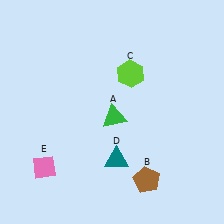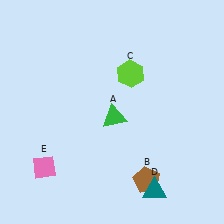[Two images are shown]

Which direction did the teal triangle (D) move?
The teal triangle (D) moved right.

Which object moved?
The teal triangle (D) moved right.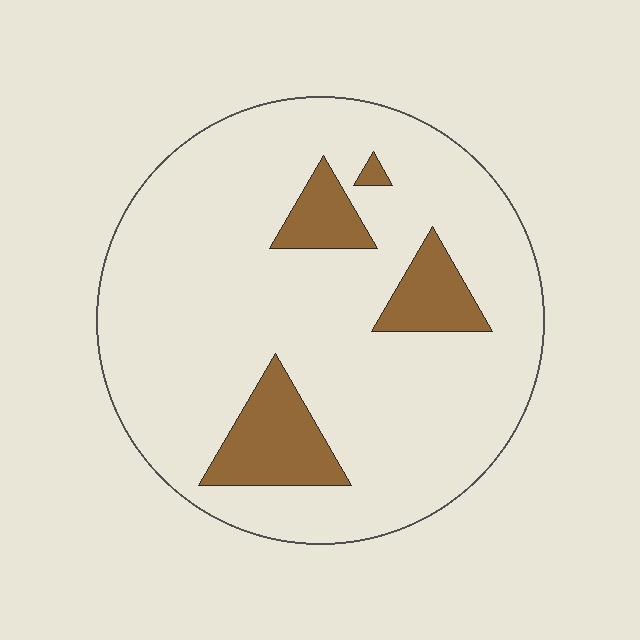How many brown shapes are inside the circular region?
4.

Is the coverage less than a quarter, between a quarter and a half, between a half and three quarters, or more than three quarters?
Less than a quarter.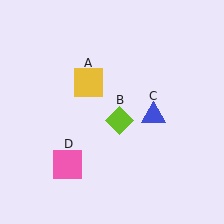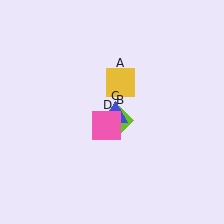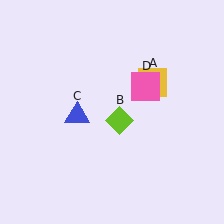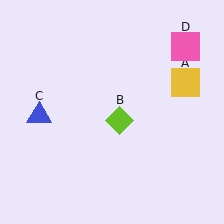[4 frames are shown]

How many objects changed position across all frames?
3 objects changed position: yellow square (object A), blue triangle (object C), pink square (object D).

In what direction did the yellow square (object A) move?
The yellow square (object A) moved right.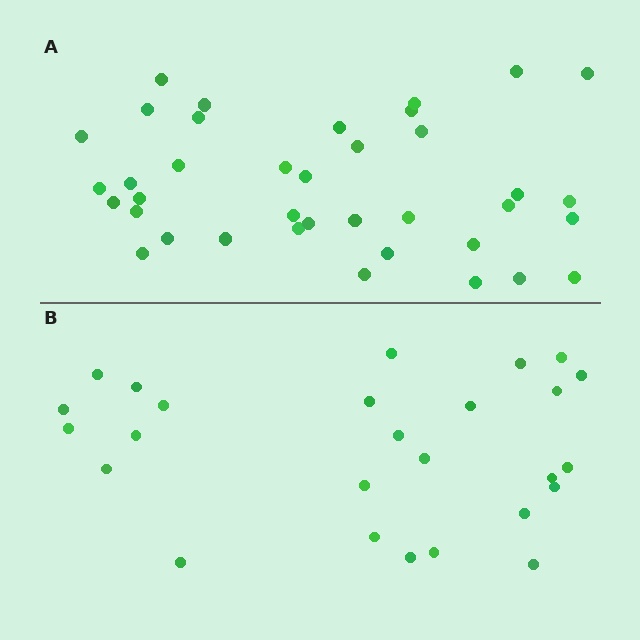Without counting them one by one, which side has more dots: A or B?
Region A (the top region) has more dots.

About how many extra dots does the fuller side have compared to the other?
Region A has roughly 12 or so more dots than region B.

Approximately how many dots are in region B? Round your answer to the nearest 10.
About 30 dots. (The exact count is 26, which rounds to 30.)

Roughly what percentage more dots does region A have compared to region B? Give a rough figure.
About 45% more.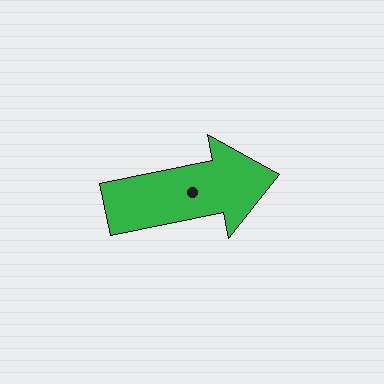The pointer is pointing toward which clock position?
Roughly 3 o'clock.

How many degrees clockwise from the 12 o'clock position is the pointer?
Approximately 79 degrees.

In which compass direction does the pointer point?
East.